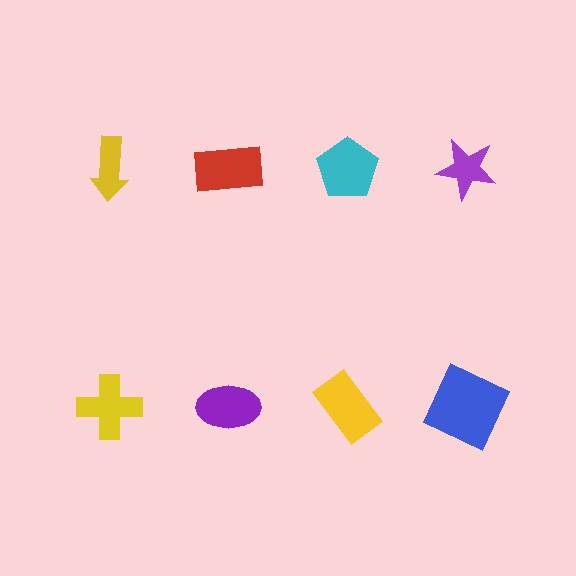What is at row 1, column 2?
A red rectangle.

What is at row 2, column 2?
A purple ellipse.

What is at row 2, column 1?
A yellow cross.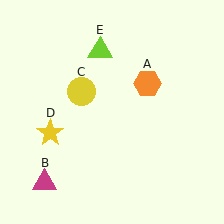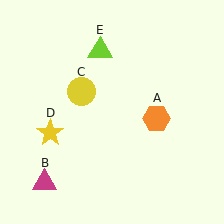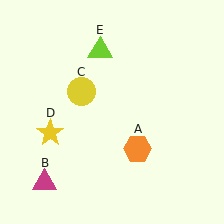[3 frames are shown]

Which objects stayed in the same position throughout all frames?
Magenta triangle (object B) and yellow circle (object C) and yellow star (object D) and lime triangle (object E) remained stationary.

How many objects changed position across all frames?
1 object changed position: orange hexagon (object A).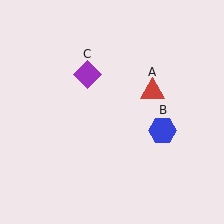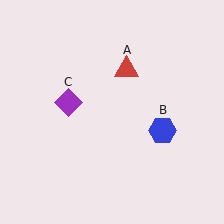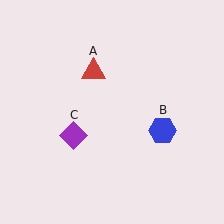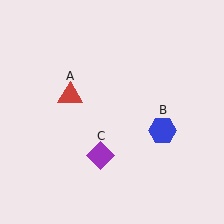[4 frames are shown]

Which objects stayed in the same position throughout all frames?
Blue hexagon (object B) remained stationary.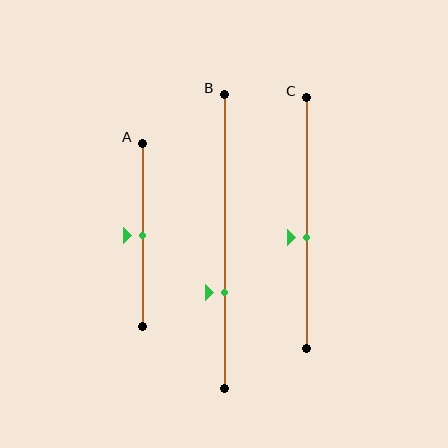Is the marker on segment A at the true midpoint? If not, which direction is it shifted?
Yes, the marker on segment A is at the true midpoint.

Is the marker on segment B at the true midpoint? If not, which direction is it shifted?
No, the marker on segment B is shifted downward by about 18% of the segment length.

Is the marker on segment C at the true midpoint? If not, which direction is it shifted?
No, the marker on segment C is shifted downward by about 6% of the segment length.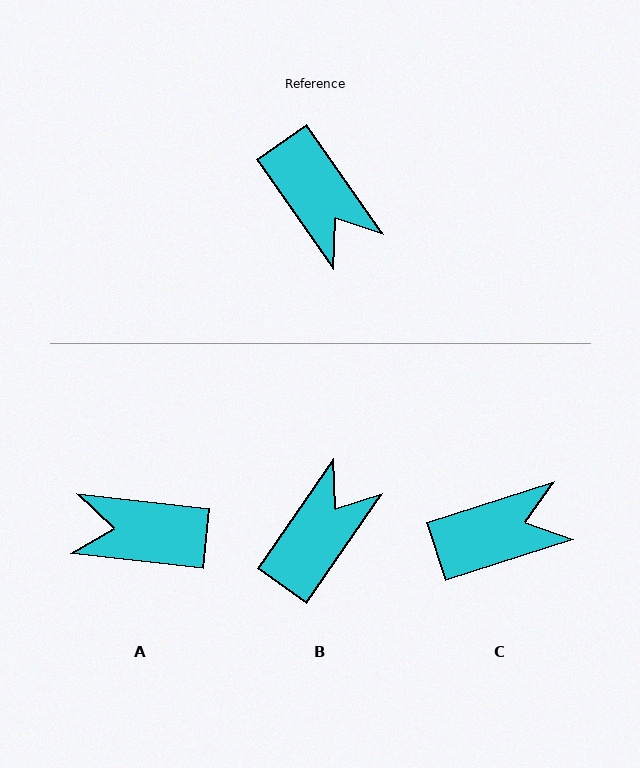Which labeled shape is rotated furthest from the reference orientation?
A, about 131 degrees away.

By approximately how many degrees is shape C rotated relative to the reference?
Approximately 73 degrees counter-clockwise.